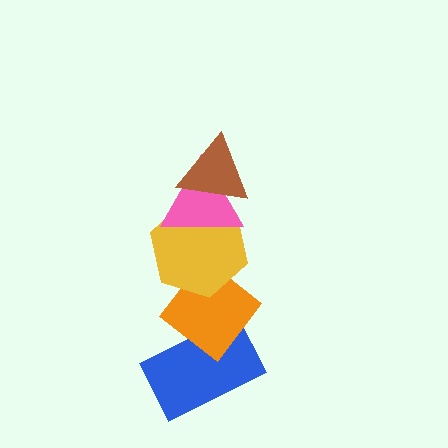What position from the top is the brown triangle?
The brown triangle is 1st from the top.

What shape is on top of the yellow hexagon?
The pink triangle is on top of the yellow hexagon.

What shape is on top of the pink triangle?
The brown triangle is on top of the pink triangle.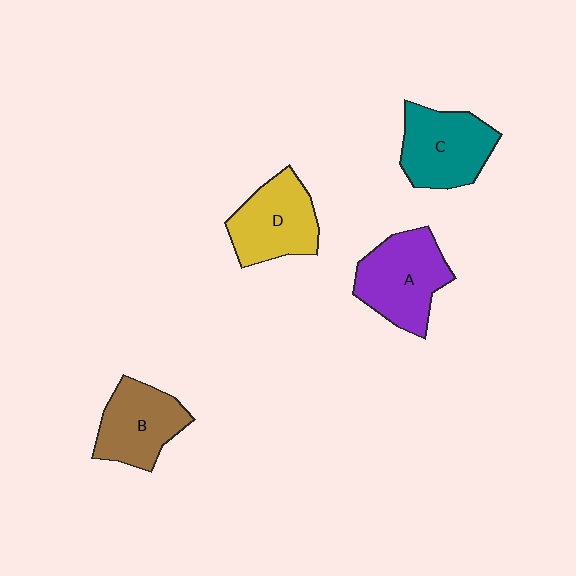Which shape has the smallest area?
Shape B (brown).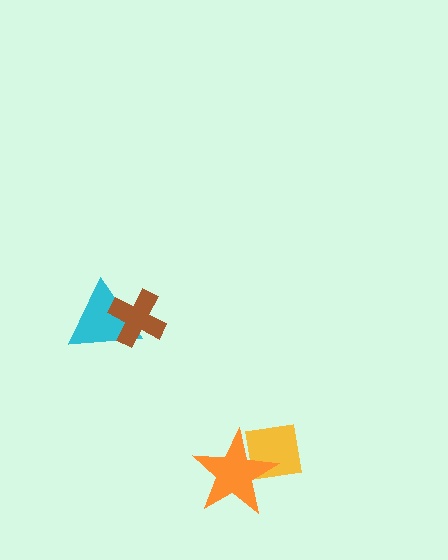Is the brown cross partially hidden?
No, no other shape covers it.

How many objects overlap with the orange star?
1 object overlaps with the orange star.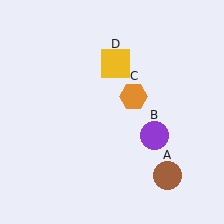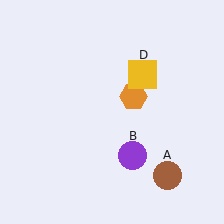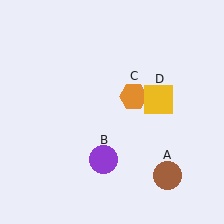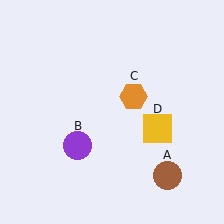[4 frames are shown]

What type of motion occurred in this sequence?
The purple circle (object B), yellow square (object D) rotated clockwise around the center of the scene.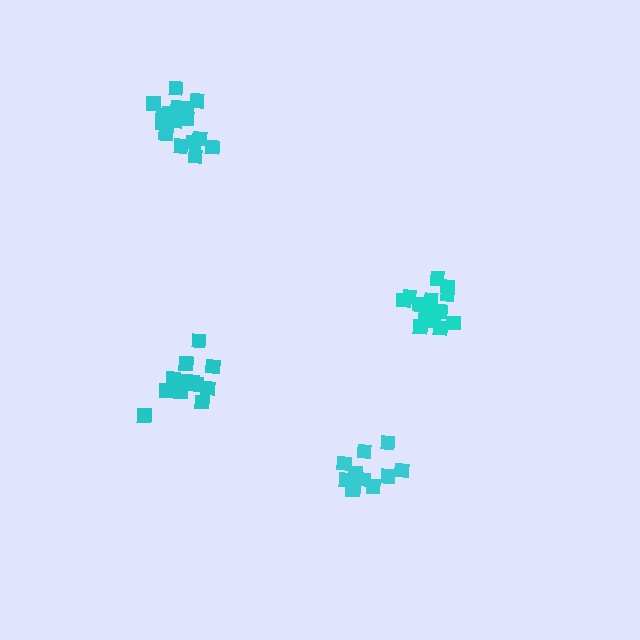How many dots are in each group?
Group 1: 19 dots, Group 2: 13 dots, Group 3: 13 dots, Group 4: 15 dots (60 total).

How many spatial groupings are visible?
There are 4 spatial groupings.